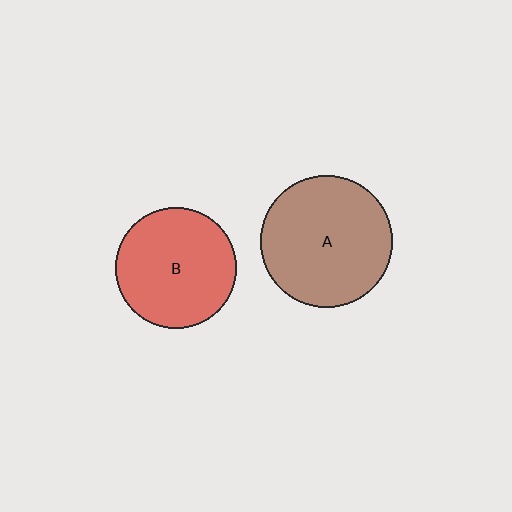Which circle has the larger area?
Circle A (brown).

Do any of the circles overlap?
No, none of the circles overlap.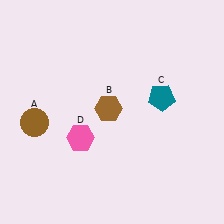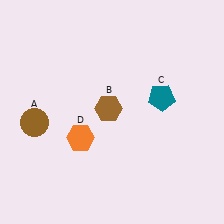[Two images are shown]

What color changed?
The hexagon (D) changed from pink in Image 1 to orange in Image 2.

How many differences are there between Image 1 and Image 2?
There is 1 difference between the two images.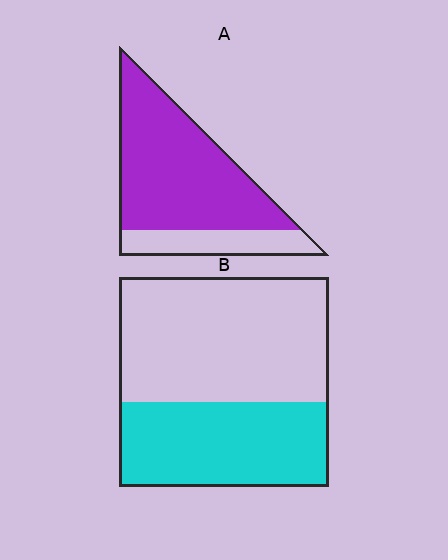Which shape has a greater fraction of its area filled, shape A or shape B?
Shape A.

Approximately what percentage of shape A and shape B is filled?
A is approximately 75% and B is approximately 40%.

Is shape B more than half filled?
No.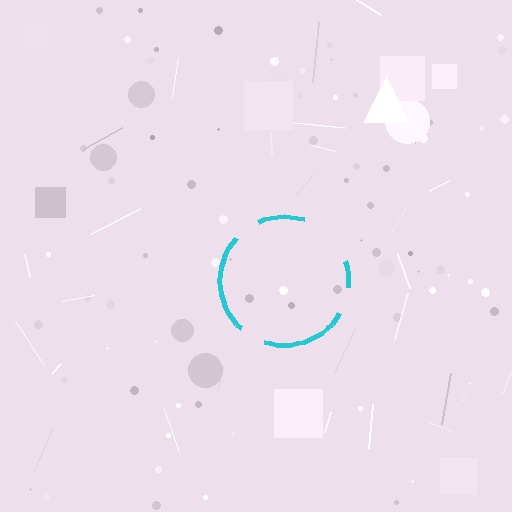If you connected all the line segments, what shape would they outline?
They would outline a circle.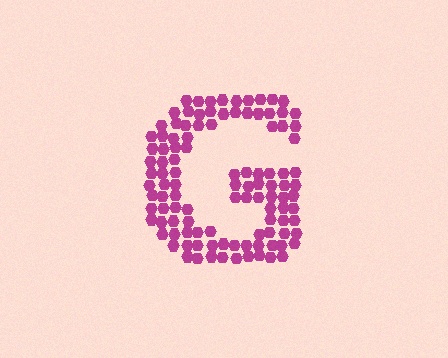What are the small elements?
The small elements are hexagons.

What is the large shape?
The large shape is the letter G.